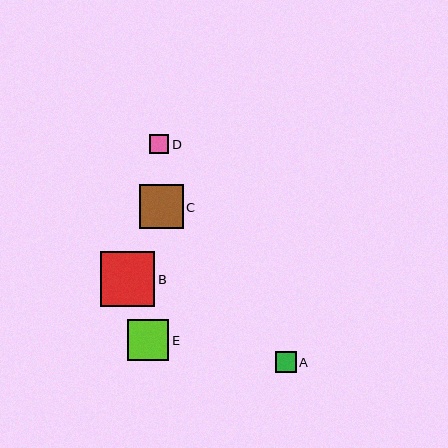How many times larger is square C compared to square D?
Square C is approximately 2.3 times the size of square D.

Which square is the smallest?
Square D is the smallest with a size of approximately 19 pixels.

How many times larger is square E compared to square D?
Square E is approximately 2.2 times the size of square D.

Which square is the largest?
Square B is the largest with a size of approximately 55 pixels.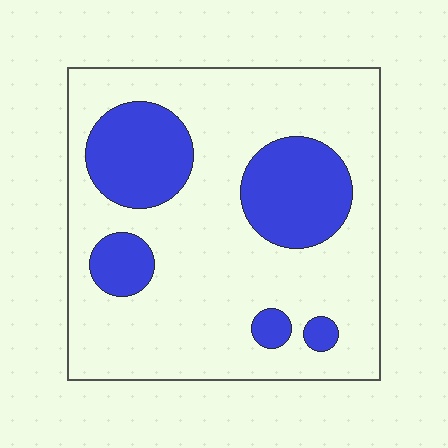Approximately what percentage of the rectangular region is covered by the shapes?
Approximately 25%.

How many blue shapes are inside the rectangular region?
5.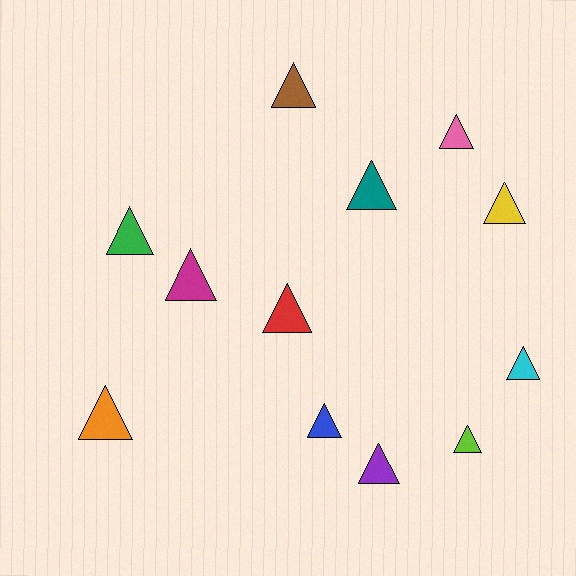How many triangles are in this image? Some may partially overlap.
There are 12 triangles.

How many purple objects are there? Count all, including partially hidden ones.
There is 1 purple object.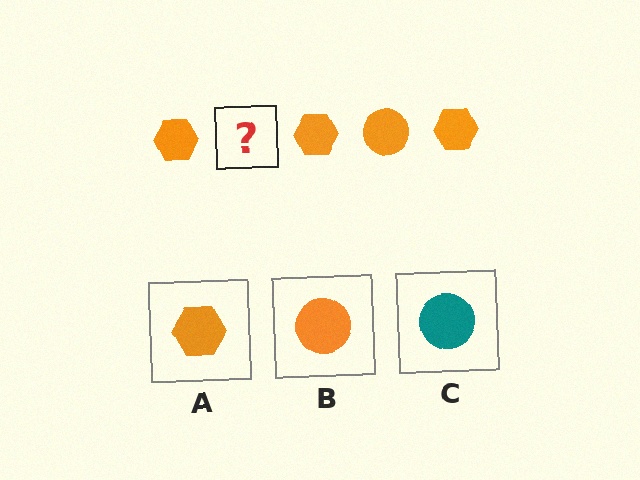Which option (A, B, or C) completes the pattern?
B.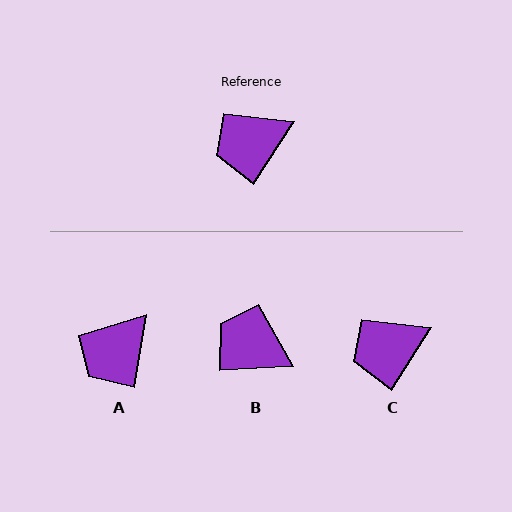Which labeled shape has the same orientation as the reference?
C.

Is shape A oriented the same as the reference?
No, it is off by about 24 degrees.